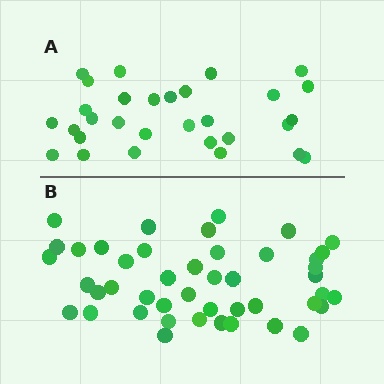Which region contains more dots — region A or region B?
Region B (the bottom region) has more dots.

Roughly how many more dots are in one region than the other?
Region B has approximately 15 more dots than region A.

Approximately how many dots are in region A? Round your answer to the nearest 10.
About 30 dots.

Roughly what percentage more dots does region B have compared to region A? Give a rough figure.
About 50% more.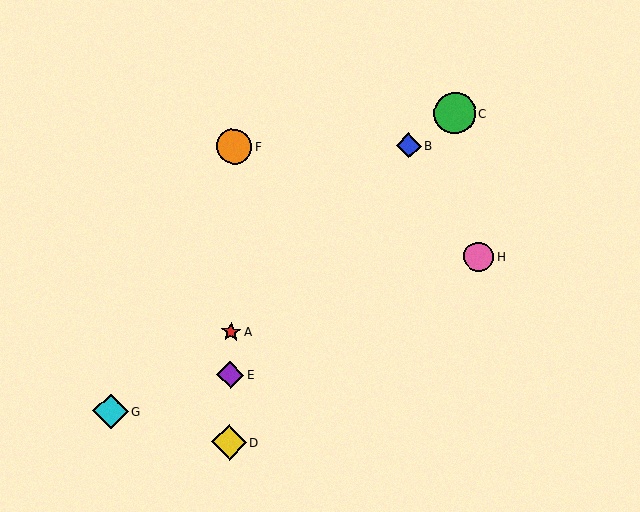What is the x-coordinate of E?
Object E is at x≈230.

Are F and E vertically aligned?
Yes, both are at x≈234.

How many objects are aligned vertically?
4 objects (A, D, E, F) are aligned vertically.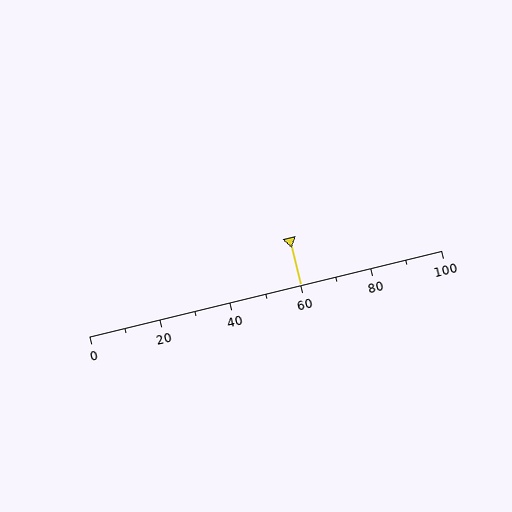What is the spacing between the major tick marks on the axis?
The major ticks are spaced 20 apart.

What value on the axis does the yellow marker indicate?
The marker indicates approximately 60.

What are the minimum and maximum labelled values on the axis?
The axis runs from 0 to 100.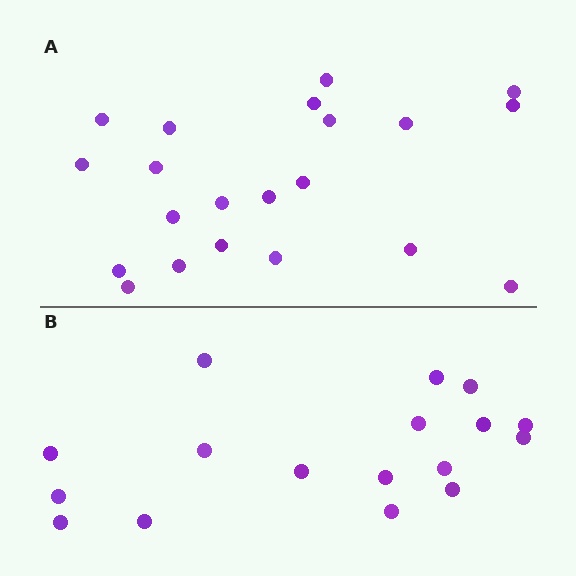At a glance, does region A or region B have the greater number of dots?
Region A (the top region) has more dots.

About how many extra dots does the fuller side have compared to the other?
Region A has about 4 more dots than region B.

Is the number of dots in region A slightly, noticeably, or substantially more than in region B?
Region A has only slightly more — the two regions are fairly close. The ratio is roughly 1.2 to 1.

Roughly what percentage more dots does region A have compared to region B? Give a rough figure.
About 25% more.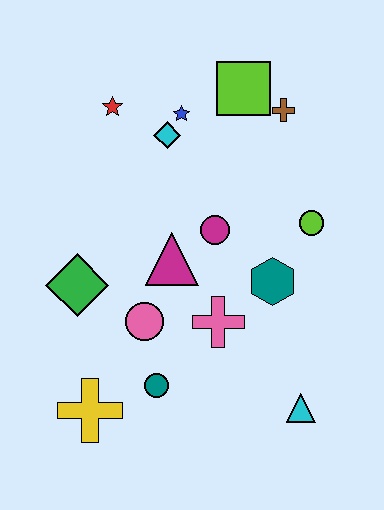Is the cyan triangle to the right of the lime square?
Yes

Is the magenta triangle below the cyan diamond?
Yes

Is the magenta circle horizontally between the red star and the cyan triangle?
Yes